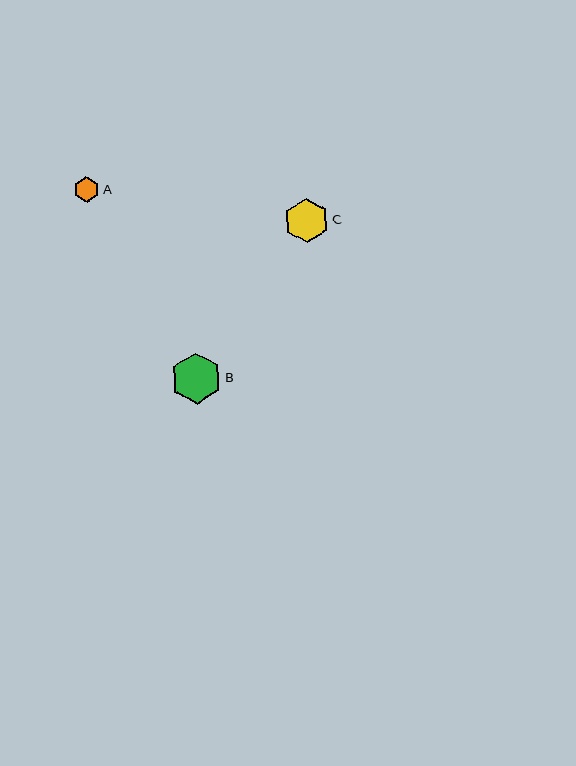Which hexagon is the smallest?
Hexagon A is the smallest with a size of approximately 25 pixels.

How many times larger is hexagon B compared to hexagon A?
Hexagon B is approximately 2.0 times the size of hexagon A.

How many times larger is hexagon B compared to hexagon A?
Hexagon B is approximately 2.0 times the size of hexagon A.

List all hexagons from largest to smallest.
From largest to smallest: B, C, A.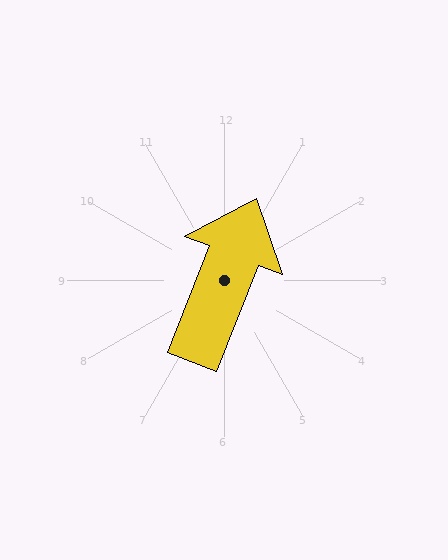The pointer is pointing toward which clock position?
Roughly 1 o'clock.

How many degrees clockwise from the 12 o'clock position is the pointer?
Approximately 21 degrees.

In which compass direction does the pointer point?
North.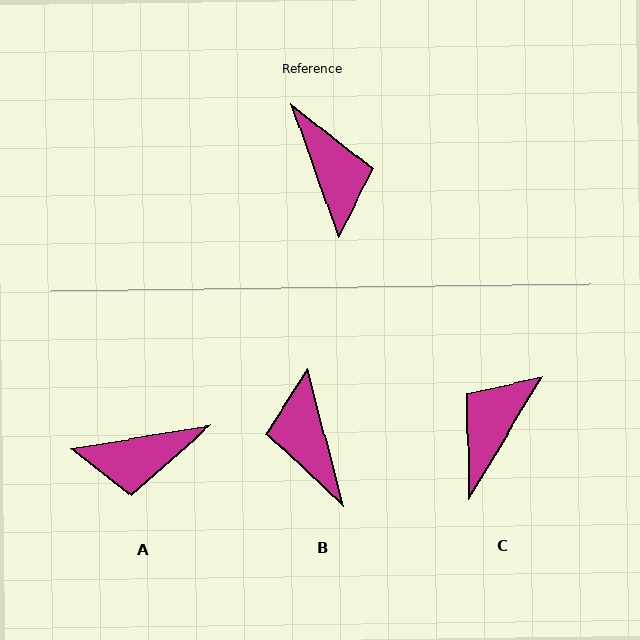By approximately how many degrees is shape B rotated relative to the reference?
Approximately 176 degrees counter-clockwise.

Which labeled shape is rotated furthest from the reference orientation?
B, about 176 degrees away.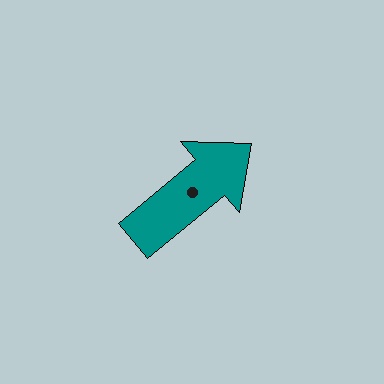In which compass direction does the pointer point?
Northeast.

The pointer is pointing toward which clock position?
Roughly 2 o'clock.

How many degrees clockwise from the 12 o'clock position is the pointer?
Approximately 50 degrees.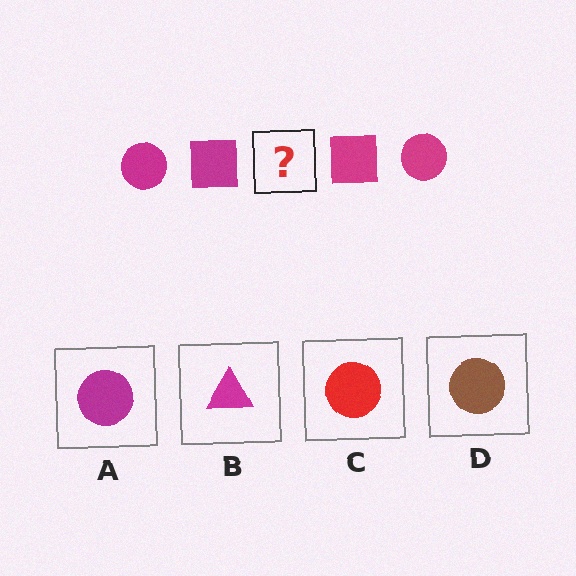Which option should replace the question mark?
Option A.